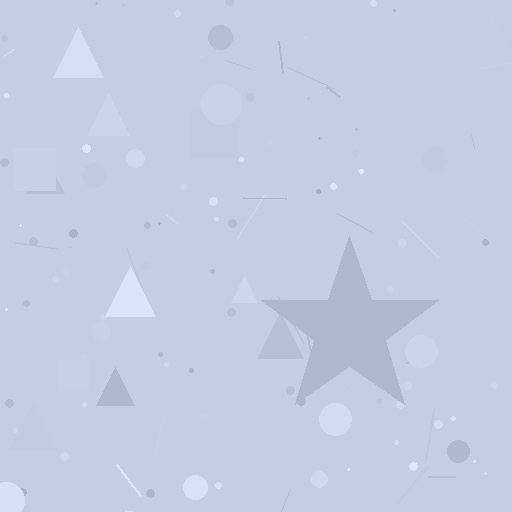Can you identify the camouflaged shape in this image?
The camouflaged shape is a star.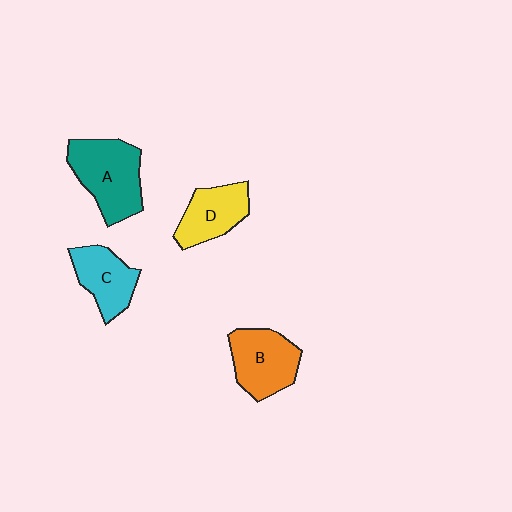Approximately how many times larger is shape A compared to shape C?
Approximately 1.4 times.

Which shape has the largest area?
Shape A (teal).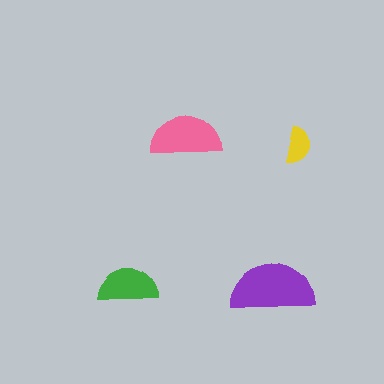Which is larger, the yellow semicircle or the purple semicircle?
The purple one.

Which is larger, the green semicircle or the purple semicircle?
The purple one.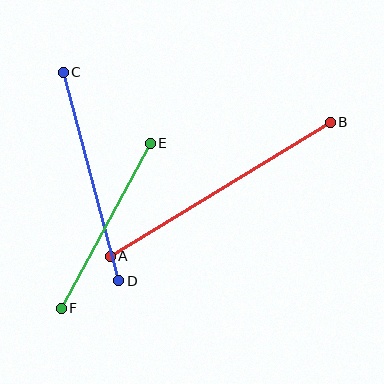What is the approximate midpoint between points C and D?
The midpoint is at approximately (91, 177) pixels.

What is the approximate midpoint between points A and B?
The midpoint is at approximately (220, 189) pixels.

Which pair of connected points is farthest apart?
Points A and B are farthest apart.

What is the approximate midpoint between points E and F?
The midpoint is at approximately (106, 226) pixels.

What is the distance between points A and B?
The distance is approximately 257 pixels.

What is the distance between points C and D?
The distance is approximately 216 pixels.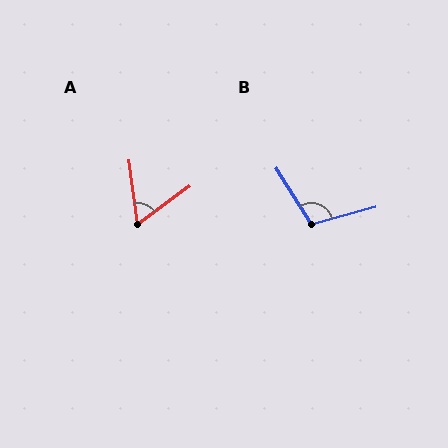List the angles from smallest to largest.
A (61°), B (107°).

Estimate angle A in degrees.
Approximately 61 degrees.